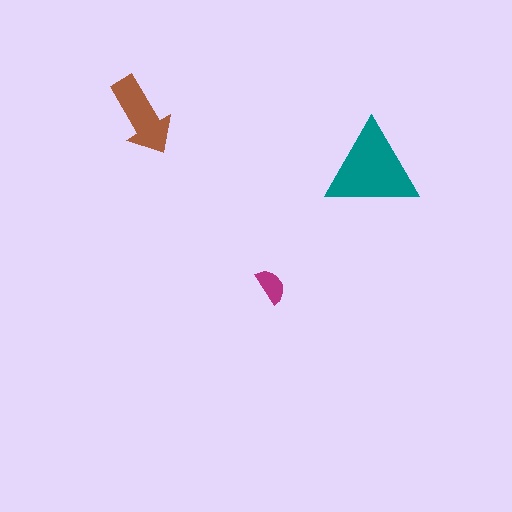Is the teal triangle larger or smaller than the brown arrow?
Larger.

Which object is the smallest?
The magenta semicircle.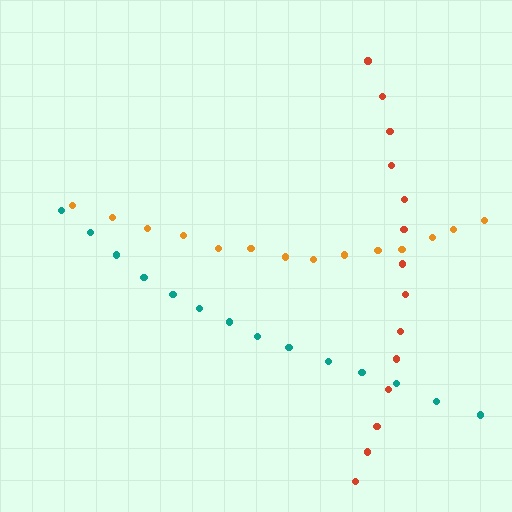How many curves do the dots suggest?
There are 3 distinct paths.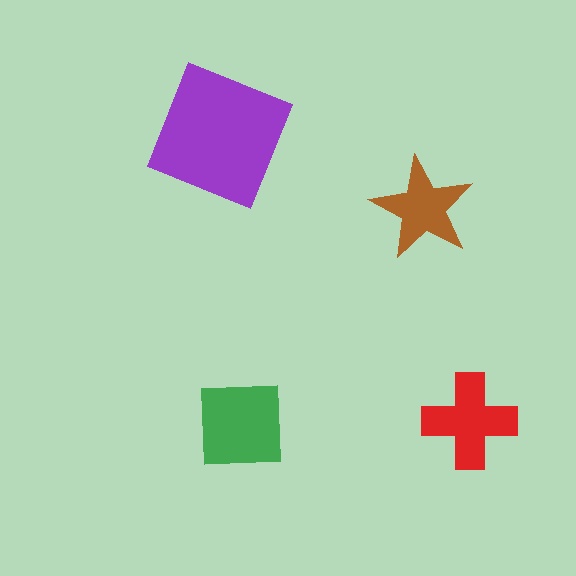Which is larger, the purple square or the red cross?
The purple square.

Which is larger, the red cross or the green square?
The green square.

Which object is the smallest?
The brown star.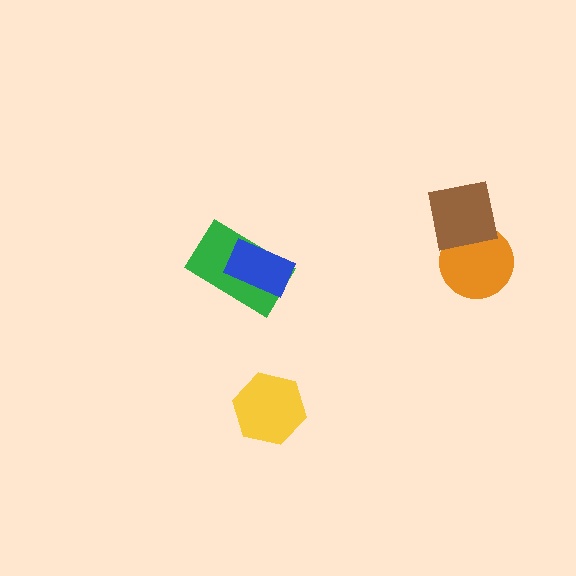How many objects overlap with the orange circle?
1 object overlaps with the orange circle.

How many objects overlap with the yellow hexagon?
0 objects overlap with the yellow hexagon.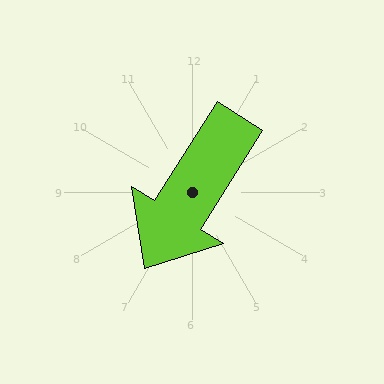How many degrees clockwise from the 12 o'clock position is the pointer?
Approximately 212 degrees.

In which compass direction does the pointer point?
Southwest.